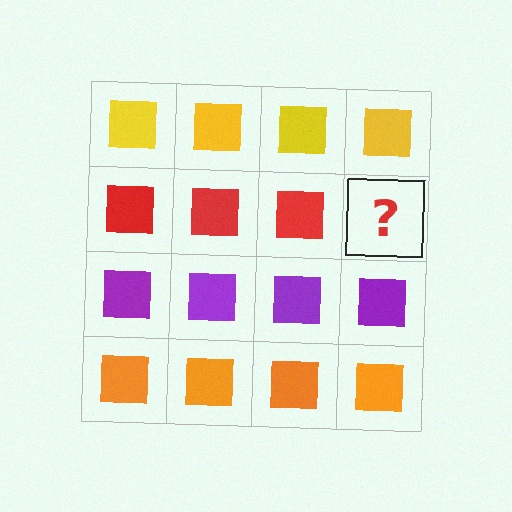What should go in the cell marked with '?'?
The missing cell should contain a red square.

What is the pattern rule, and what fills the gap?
The rule is that each row has a consistent color. The gap should be filled with a red square.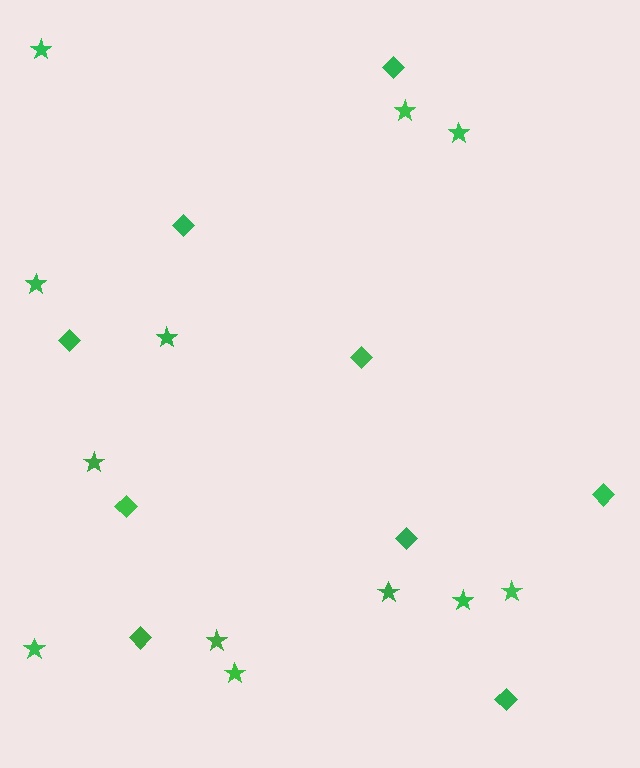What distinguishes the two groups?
There are 2 groups: one group of diamonds (9) and one group of stars (12).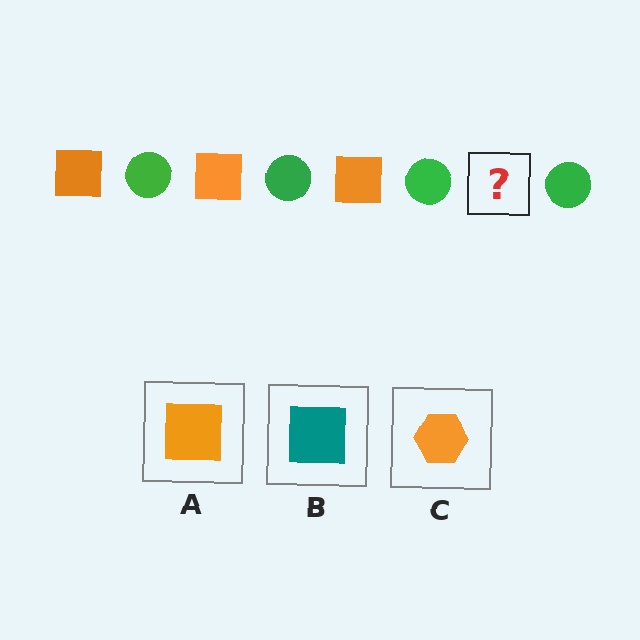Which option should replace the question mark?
Option A.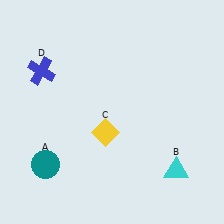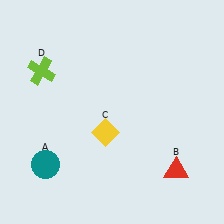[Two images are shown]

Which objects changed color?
B changed from cyan to red. D changed from blue to lime.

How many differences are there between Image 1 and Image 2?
There are 2 differences between the two images.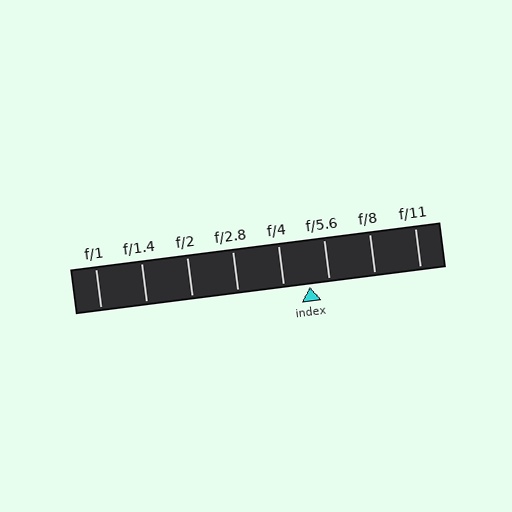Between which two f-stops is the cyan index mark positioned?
The index mark is between f/4 and f/5.6.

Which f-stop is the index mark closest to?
The index mark is closest to f/5.6.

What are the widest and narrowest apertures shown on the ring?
The widest aperture shown is f/1 and the narrowest is f/11.